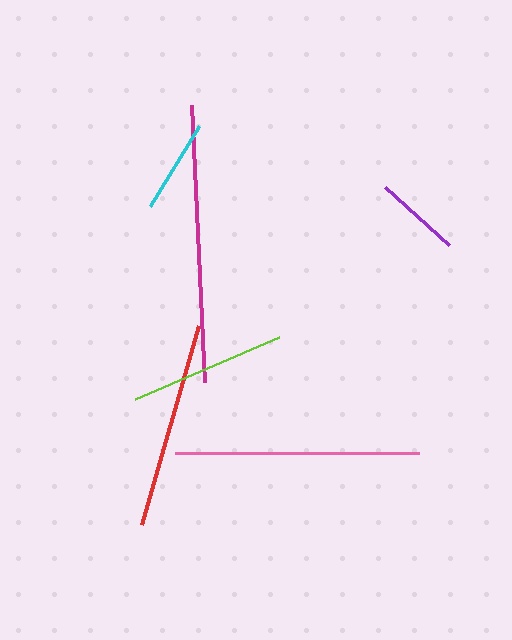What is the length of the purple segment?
The purple segment is approximately 87 pixels long.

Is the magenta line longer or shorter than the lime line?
The magenta line is longer than the lime line.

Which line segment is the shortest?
The purple line is the shortest at approximately 87 pixels.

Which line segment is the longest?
The magenta line is the longest at approximately 277 pixels.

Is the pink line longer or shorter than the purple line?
The pink line is longer than the purple line.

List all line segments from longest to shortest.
From longest to shortest: magenta, pink, red, lime, cyan, purple.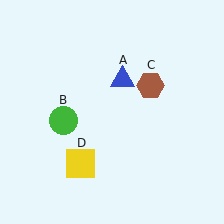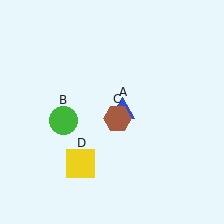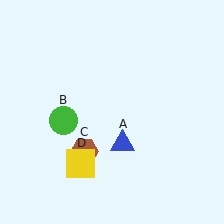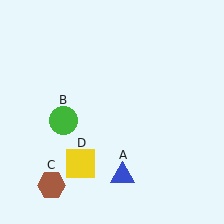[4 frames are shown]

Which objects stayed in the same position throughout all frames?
Green circle (object B) and yellow square (object D) remained stationary.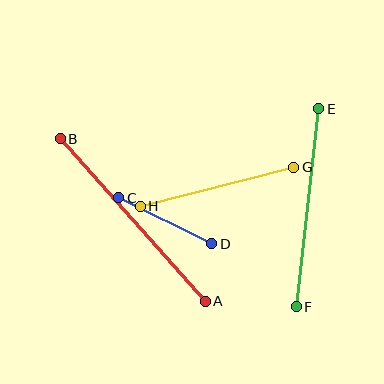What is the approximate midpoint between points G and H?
The midpoint is at approximately (217, 187) pixels.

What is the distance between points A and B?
The distance is approximately 218 pixels.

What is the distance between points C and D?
The distance is approximately 104 pixels.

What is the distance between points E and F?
The distance is approximately 199 pixels.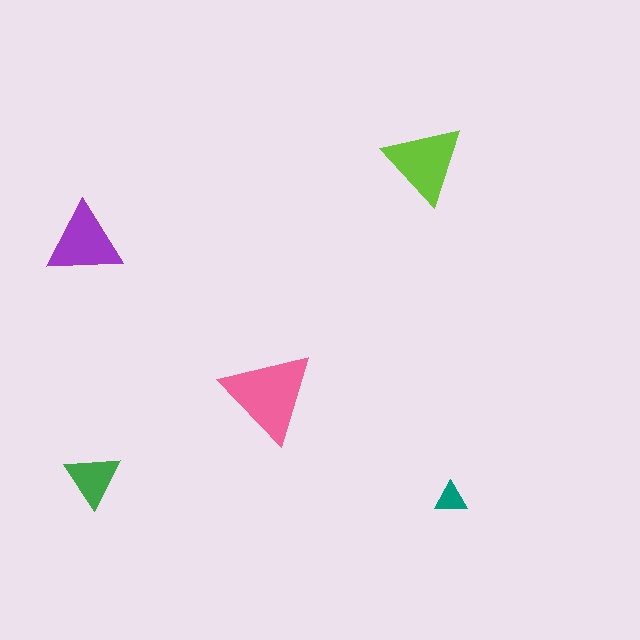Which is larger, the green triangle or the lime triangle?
The lime one.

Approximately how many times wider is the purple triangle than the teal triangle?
About 2.5 times wider.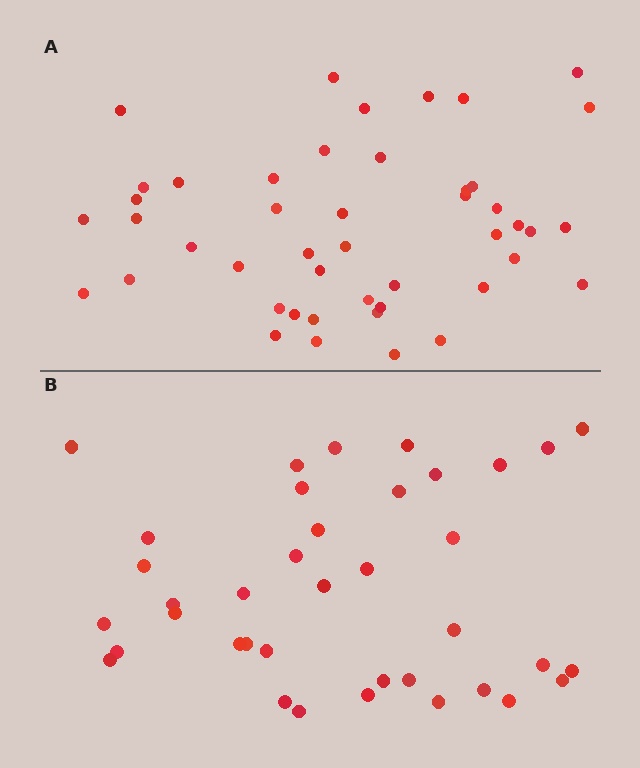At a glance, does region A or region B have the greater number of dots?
Region A (the top region) has more dots.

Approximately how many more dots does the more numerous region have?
Region A has roughly 8 or so more dots than region B.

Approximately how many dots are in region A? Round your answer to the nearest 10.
About 50 dots. (The exact count is 46, which rounds to 50.)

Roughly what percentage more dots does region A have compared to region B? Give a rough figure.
About 20% more.